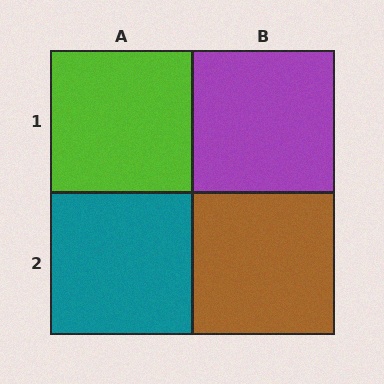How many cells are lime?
1 cell is lime.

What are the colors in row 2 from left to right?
Teal, brown.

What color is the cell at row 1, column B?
Purple.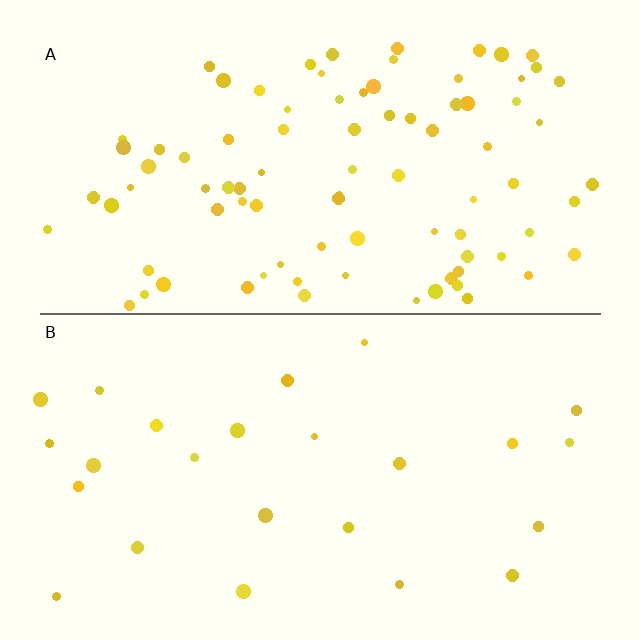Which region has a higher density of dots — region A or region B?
A (the top).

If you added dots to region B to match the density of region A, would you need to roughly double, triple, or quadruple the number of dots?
Approximately quadruple.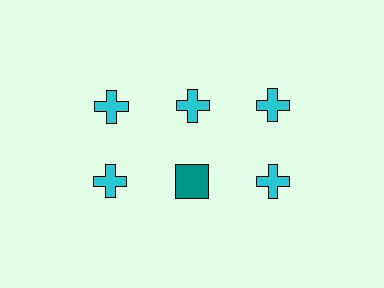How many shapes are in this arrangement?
There are 6 shapes arranged in a grid pattern.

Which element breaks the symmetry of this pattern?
The teal square in the second row, second from left column breaks the symmetry. All other shapes are cyan crosses.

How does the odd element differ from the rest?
It differs in both color (teal instead of cyan) and shape (square instead of cross).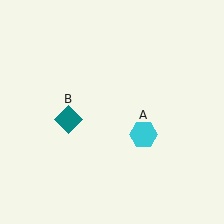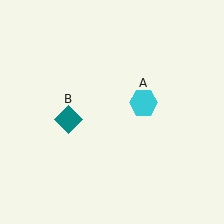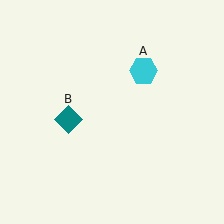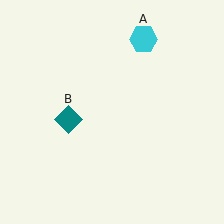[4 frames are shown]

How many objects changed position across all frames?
1 object changed position: cyan hexagon (object A).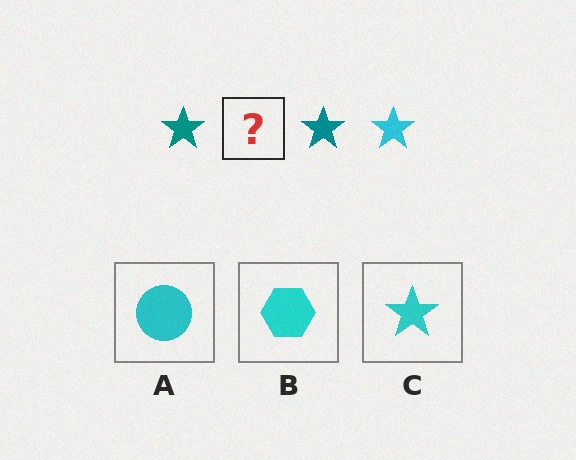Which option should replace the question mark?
Option C.